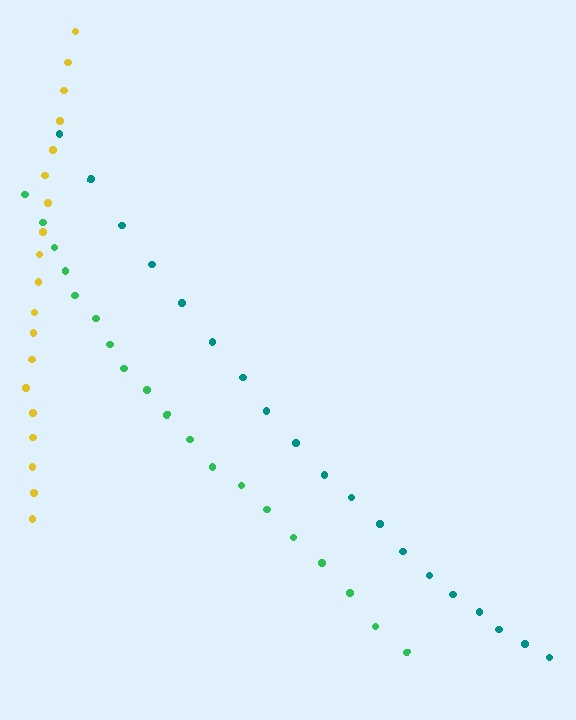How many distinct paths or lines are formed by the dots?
There are 3 distinct paths.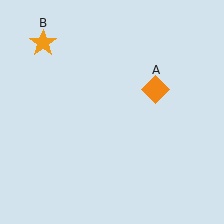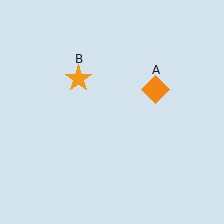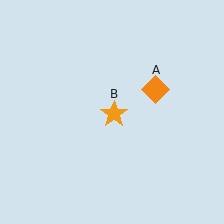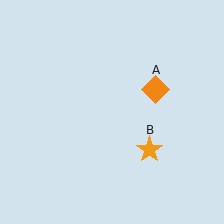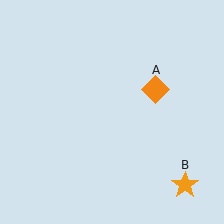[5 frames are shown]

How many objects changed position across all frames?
1 object changed position: orange star (object B).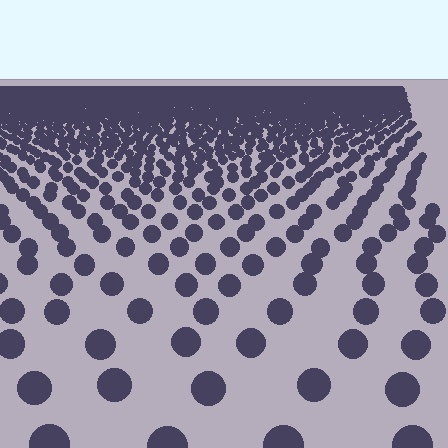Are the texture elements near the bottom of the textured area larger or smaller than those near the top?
Larger. Near the bottom, elements are closer to the viewer and appear at a bigger on-screen size.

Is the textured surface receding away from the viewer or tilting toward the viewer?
The surface is receding away from the viewer. Texture elements get smaller and denser toward the top.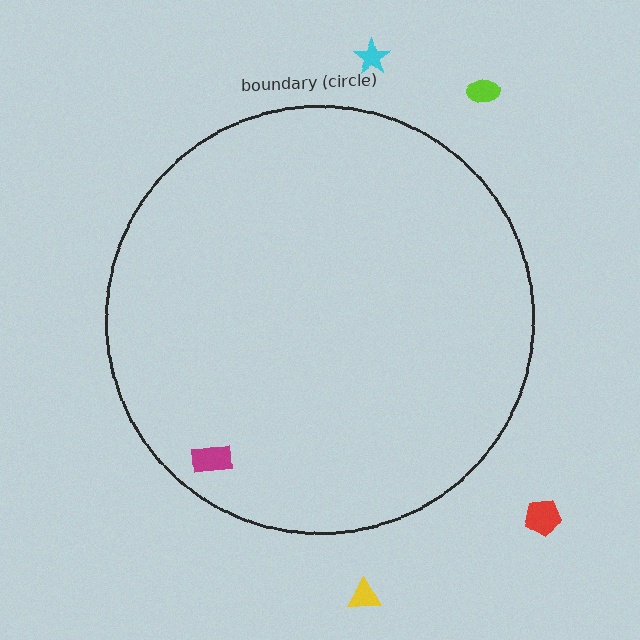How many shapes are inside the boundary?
1 inside, 4 outside.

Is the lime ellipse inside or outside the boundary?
Outside.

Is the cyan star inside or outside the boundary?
Outside.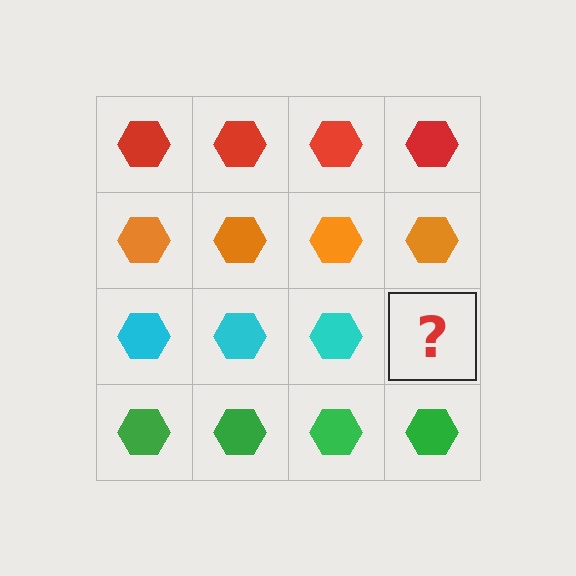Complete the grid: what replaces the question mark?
The question mark should be replaced with a cyan hexagon.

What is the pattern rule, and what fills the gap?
The rule is that each row has a consistent color. The gap should be filled with a cyan hexagon.